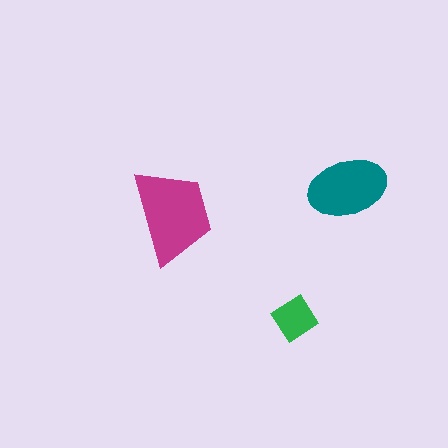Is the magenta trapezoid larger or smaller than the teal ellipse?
Larger.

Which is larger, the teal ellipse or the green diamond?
The teal ellipse.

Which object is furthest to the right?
The teal ellipse is rightmost.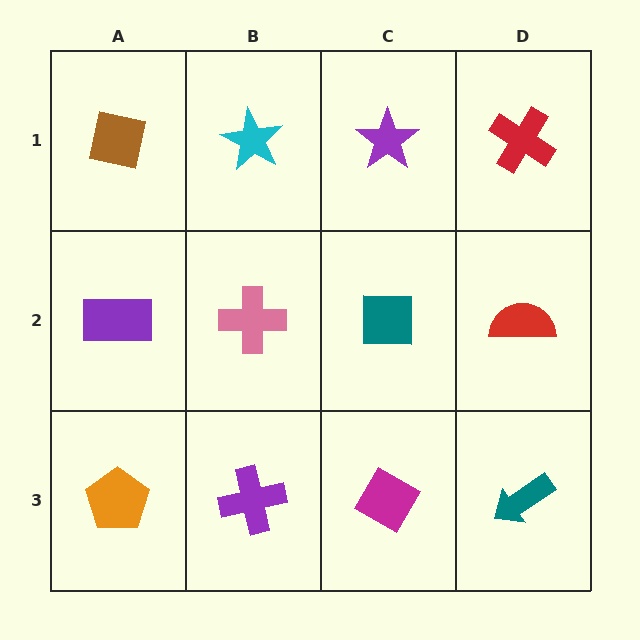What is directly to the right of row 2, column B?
A teal square.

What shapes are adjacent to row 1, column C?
A teal square (row 2, column C), a cyan star (row 1, column B), a red cross (row 1, column D).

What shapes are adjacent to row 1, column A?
A purple rectangle (row 2, column A), a cyan star (row 1, column B).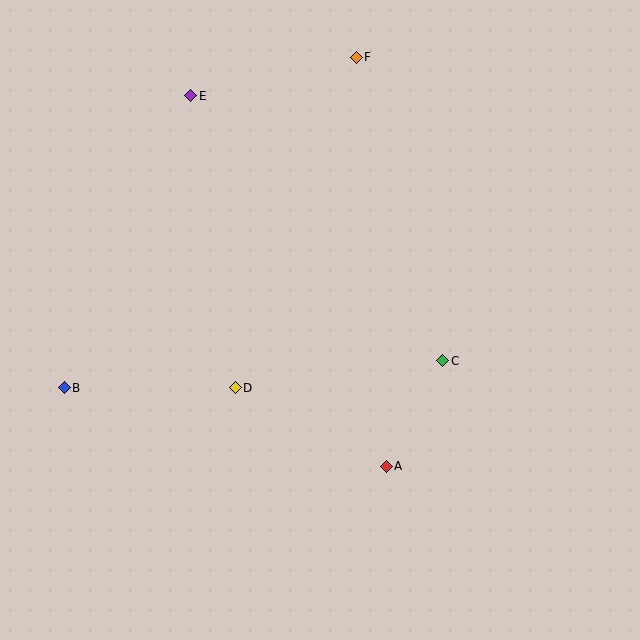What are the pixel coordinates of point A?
Point A is at (386, 466).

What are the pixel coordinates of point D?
Point D is at (235, 388).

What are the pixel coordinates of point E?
Point E is at (191, 96).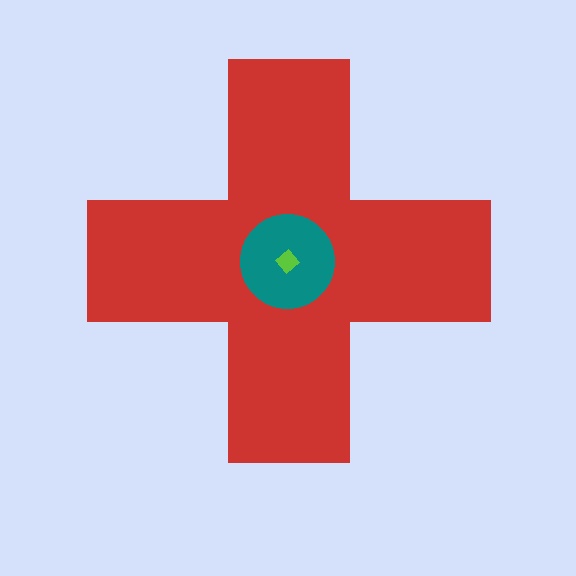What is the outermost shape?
The red cross.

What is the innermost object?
The lime diamond.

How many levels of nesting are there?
3.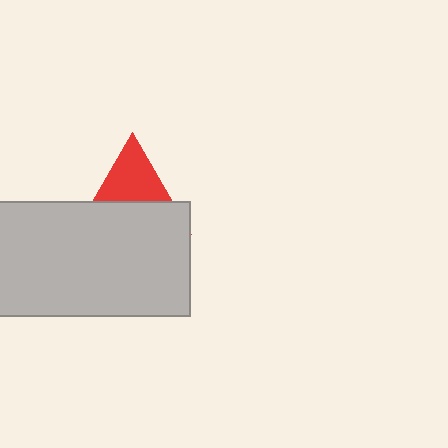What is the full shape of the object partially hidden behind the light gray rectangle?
The partially hidden object is a red triangle.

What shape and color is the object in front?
The object in front is a light gray rectangle.